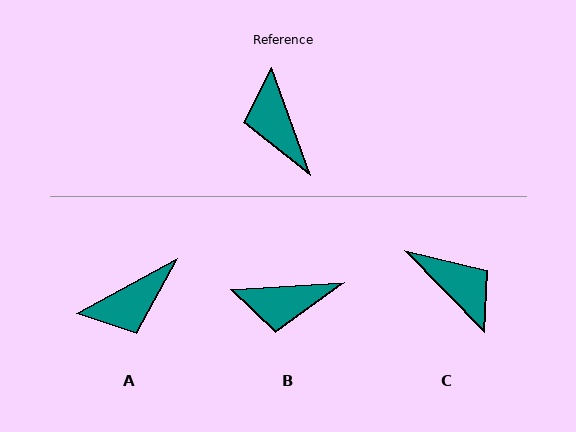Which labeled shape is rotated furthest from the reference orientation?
C, about 155 degrees away.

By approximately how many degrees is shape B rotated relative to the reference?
Approximately 74 degrees counter-clockwise.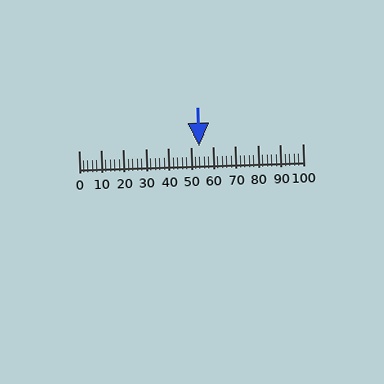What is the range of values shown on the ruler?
The ruler shows values from 0 to 100.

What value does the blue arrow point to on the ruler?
The blue arrow points to approximately 54.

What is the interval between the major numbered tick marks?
The major tick marks are spaced 10 units apart.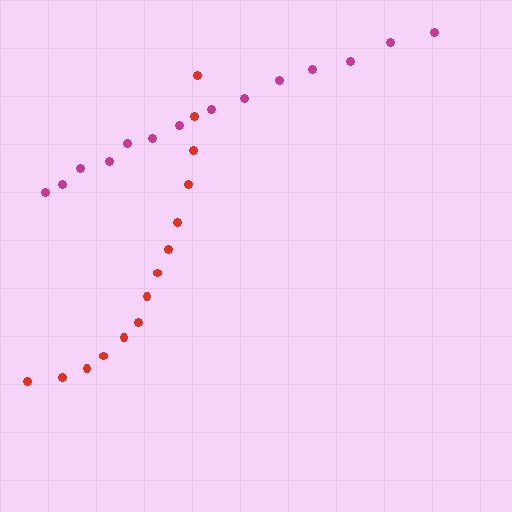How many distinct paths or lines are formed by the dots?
There are 2 distinct paths.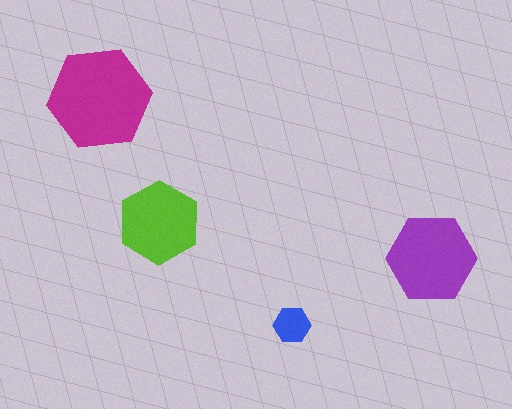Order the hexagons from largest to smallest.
the magenta one, the purple one, the lime one, the blue one.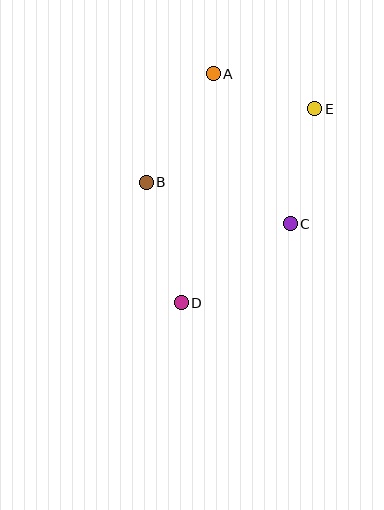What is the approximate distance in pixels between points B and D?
The distance between B and D is approximately 126 pixels.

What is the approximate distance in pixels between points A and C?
The distance between A and C is approximately 169 pixels.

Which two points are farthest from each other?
Points D and E are farthest from each other.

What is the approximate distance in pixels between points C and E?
The distance between C and E is approximately 118 pixels.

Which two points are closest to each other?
Points A and E are closest to each other.